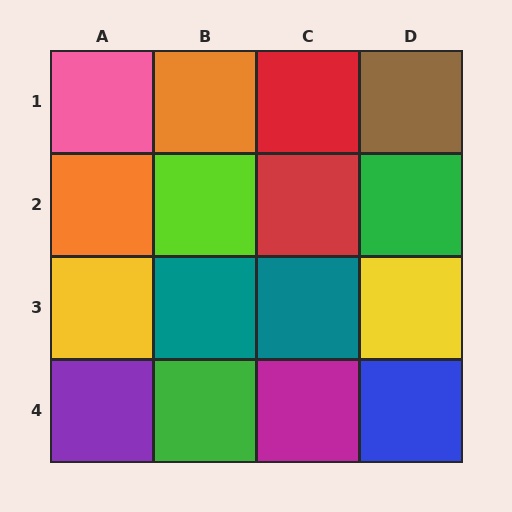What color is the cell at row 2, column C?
Red.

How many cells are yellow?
2 cells are yellow.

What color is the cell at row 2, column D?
Green.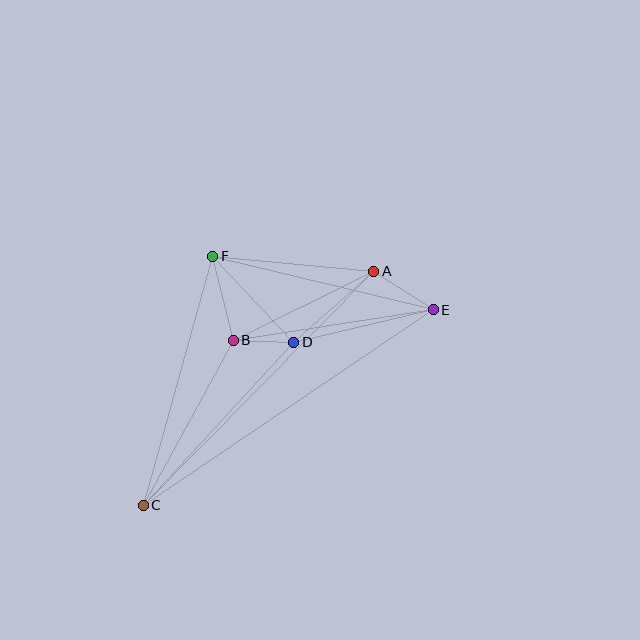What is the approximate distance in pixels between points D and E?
The distance between D and E is approximately 143 pixels.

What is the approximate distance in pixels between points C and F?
The distance between C and F is approximately 259 pixels.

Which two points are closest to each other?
Points B and D are closest to each other.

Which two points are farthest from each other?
Points C and E are farthest from each other.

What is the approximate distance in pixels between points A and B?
The distance between A and B is approximately 157 pixels.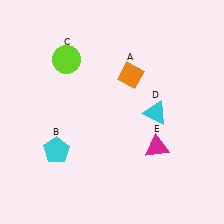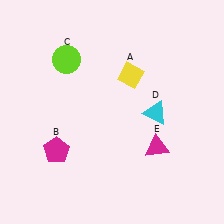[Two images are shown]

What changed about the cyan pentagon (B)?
In Image 1, B is cyan. In Image 2, it changed to magenta.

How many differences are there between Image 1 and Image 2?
There are 2 differences between the two images.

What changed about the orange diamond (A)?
In Image 1, A is orange. In Image 2, it changed to yellow.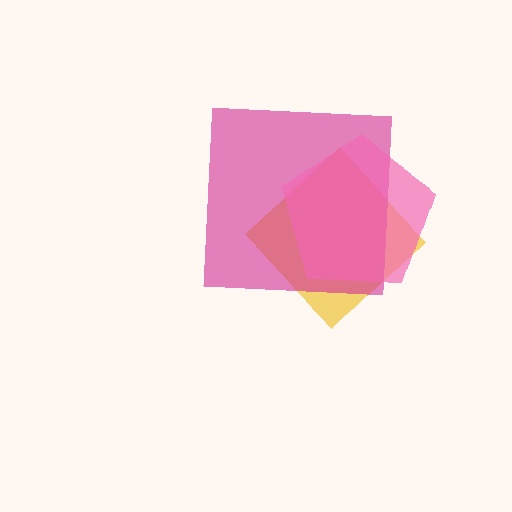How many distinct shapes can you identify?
There are 3 distinct shapes: a yellow diamond, a magenta square, a pink pentagon.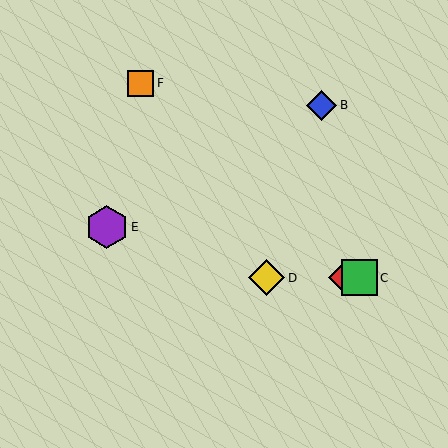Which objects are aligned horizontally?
Objects A, C, D are aligned horizontally.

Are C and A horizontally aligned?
Yes, both are at y≈278.